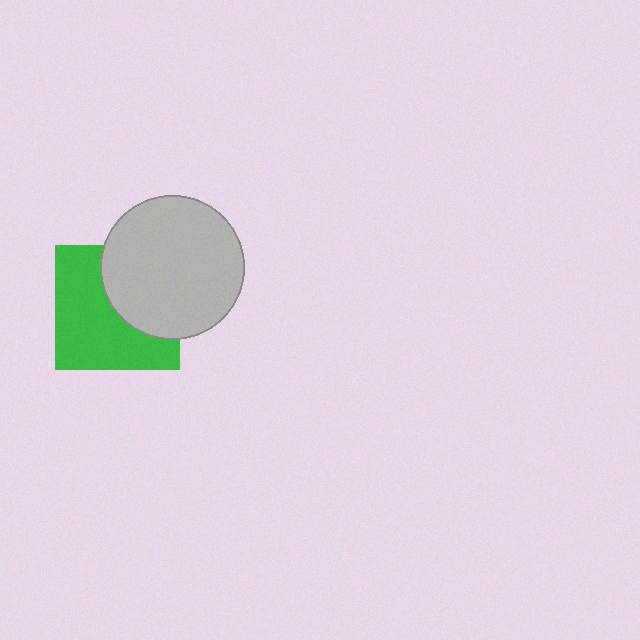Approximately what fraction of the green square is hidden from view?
Roughly 41% of the green square is hidden behind the light gray circle.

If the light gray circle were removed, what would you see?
You would see the complete green square.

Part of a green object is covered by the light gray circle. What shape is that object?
It is a square.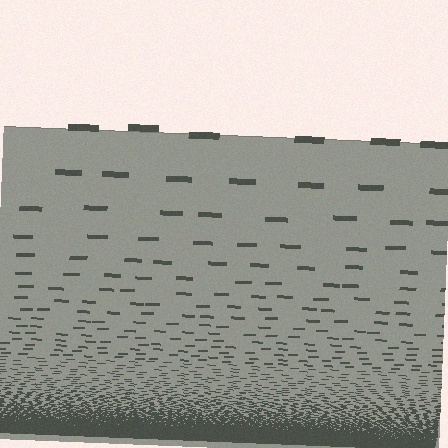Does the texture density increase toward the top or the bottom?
Density increases toward the bottom.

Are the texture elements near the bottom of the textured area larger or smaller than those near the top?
Smaller. The gradient is inverted — elements near the bottom are smaller and denser.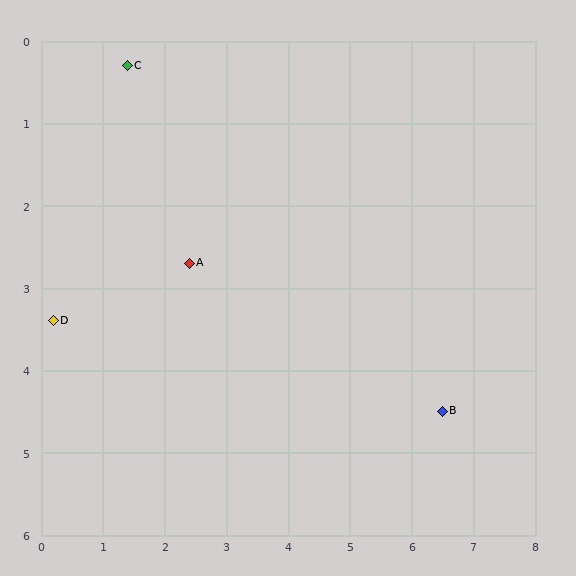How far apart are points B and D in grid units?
Points B and D are about 6.4 grid units apart.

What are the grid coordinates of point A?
Point A is at approximately (2.4, 2.7).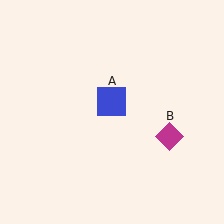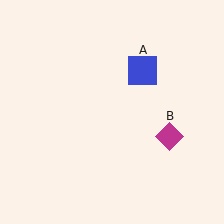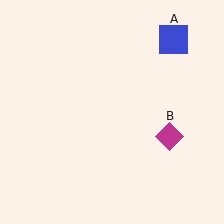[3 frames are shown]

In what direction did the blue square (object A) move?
The blue square (object A) moved up and to the right.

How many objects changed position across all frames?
1 object changed position: blue square (object A).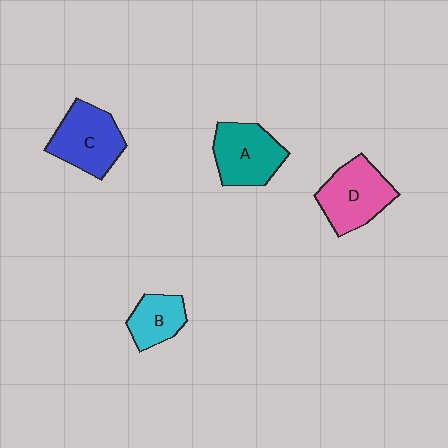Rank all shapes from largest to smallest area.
From largest to smallest: D (pink), C (blue), A (teal), B (cyan).